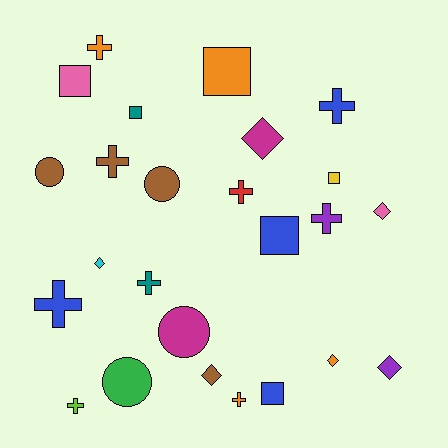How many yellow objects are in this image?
There is 1 yellow object.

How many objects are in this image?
There are 25 objects.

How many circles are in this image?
There are 4 circles.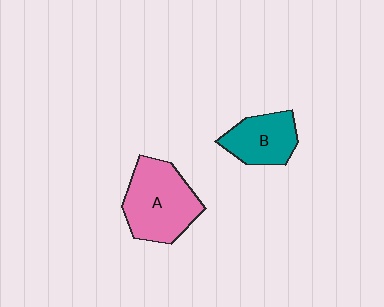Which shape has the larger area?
Shape A (pink).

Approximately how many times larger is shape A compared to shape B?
Approximately 1.5 times.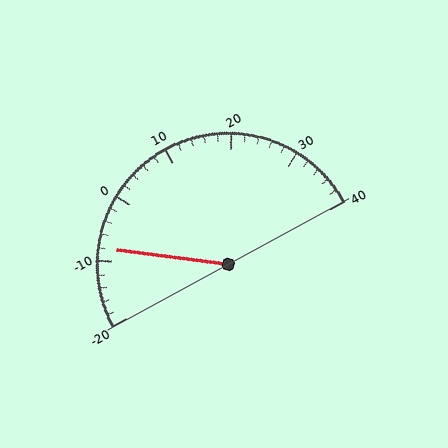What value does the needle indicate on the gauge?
The needle indicates approximately -8.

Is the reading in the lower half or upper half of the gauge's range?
The reading is in the lower half of the range (-20 to 40).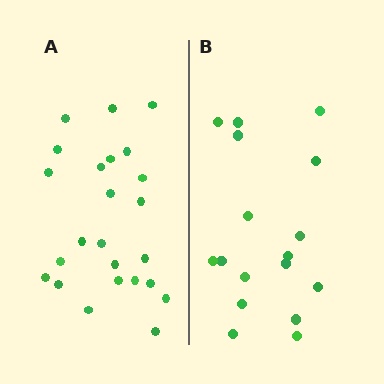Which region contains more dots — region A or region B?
Region A (the left region) has more dots.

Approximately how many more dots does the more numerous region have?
Region A has roughly 8 or so more dots than region B.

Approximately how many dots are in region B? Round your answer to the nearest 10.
About 20 dots. (The exact count is 17, which rounds to 20.)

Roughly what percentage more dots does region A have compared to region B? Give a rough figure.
About 40% more.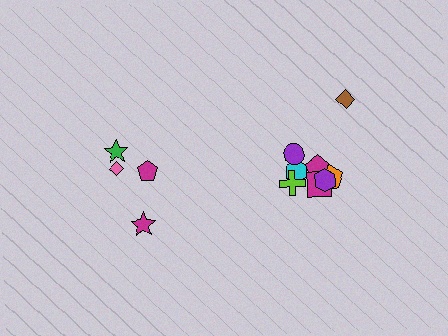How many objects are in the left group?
There are 4 objects.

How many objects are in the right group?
There are 8 objects.